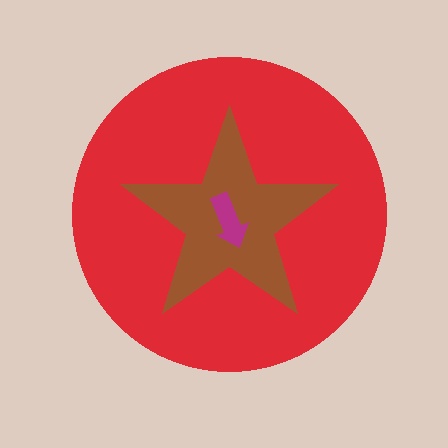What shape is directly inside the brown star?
The magenta arrow.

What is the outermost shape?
The red circle.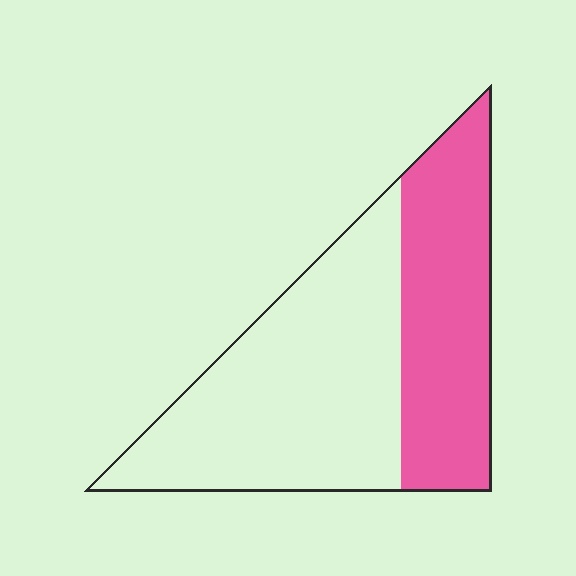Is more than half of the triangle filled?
No.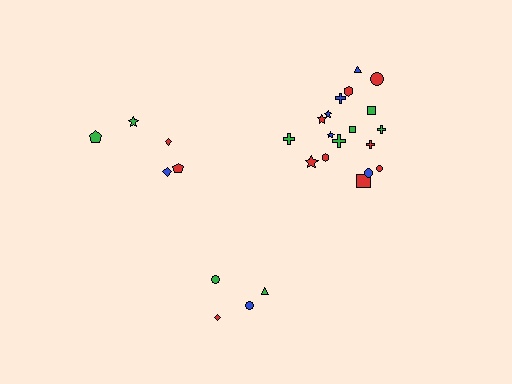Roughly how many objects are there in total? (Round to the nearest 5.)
Roughly 25 objects in total.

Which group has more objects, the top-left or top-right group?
The top-right group.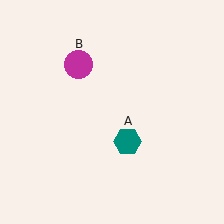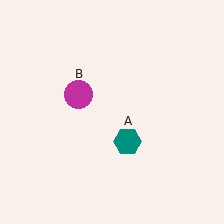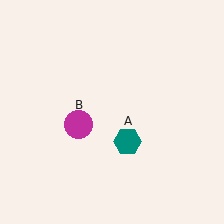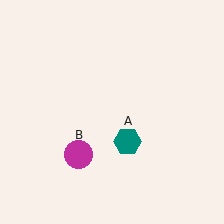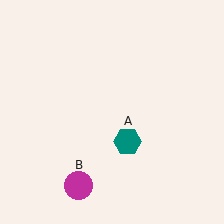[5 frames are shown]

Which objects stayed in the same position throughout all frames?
Teal hexagon (object A) remained stationary.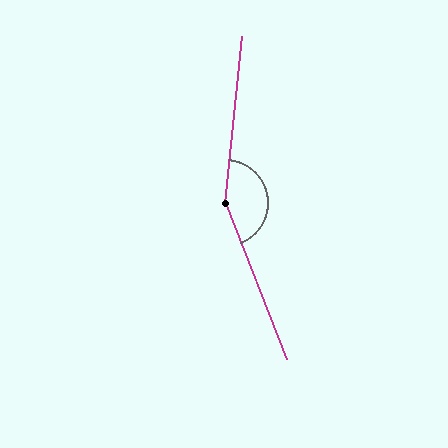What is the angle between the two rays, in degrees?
Approximately 153 degrees.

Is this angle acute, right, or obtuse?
It is obtuse.